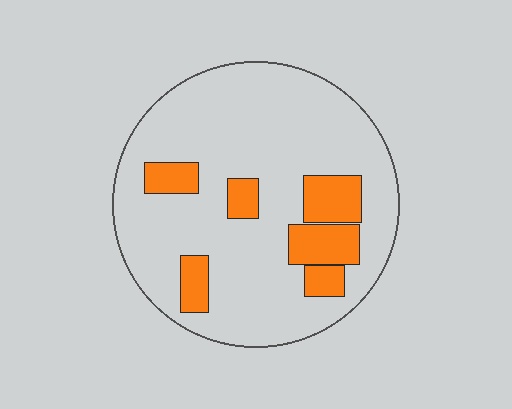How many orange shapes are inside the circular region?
6.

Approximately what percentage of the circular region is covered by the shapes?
Approximately 20%.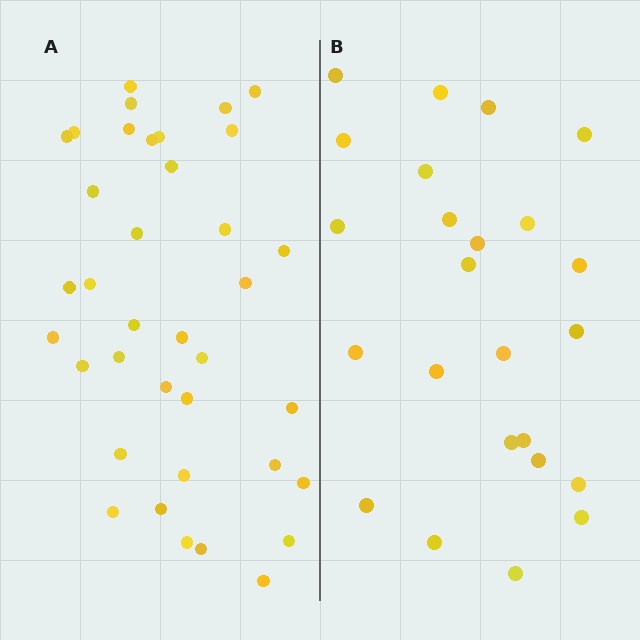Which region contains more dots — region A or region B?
Region A (the left region) has more dots.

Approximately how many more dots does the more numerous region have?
Region A has approximately 15 more dots than region B.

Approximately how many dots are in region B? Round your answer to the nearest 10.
About 20 dots. (The exact count is 24, which rounds to 20.)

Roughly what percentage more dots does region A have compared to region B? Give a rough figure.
About 55% more.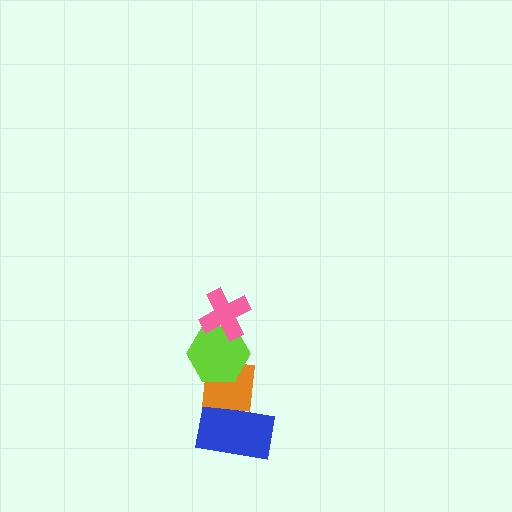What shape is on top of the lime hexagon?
The pink cross is on top of the lime hexagon.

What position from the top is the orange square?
The orange square is 3rd from the top.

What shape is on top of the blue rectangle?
The orange square is on top of the blue rectangle.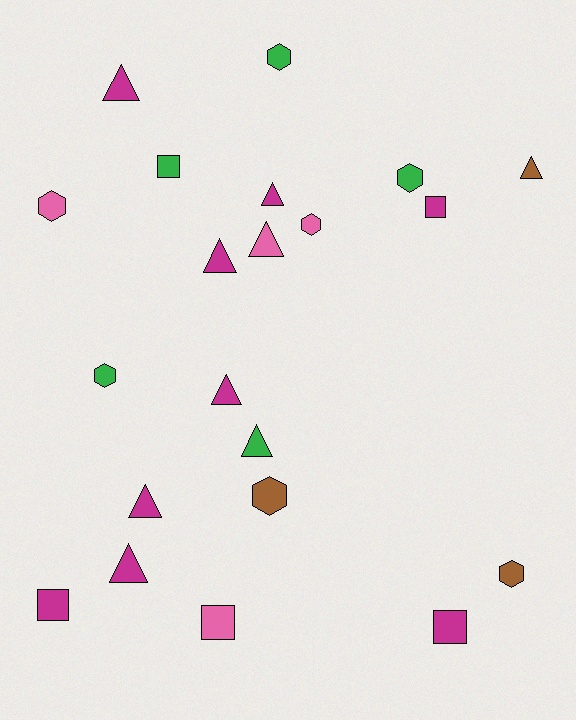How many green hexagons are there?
There are 3 green hexagons.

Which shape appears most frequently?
Triangle, with 9 objects.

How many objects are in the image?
There are 21 objects.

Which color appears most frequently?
Magenta, with 9 objects.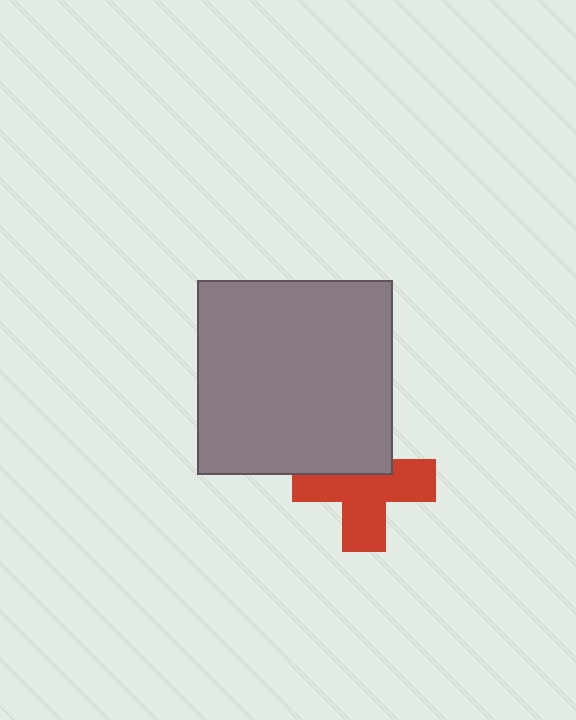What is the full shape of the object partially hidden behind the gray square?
The partially hidden object is a red cross.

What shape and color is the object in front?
The object in front is a gray square.